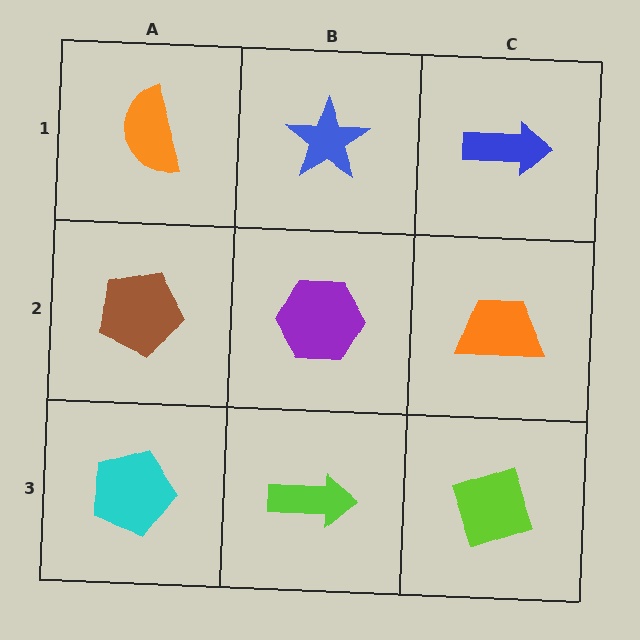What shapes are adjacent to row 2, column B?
A blue star (row 1, column B), a lime arrow (row 3, column B), a brown pentagon (row 2, column A), an orange trapezoid (row 2, column C).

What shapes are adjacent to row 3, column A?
A brown pentagon (row 2, column A), a lime arrow (row 3, column B).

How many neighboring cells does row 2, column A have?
3.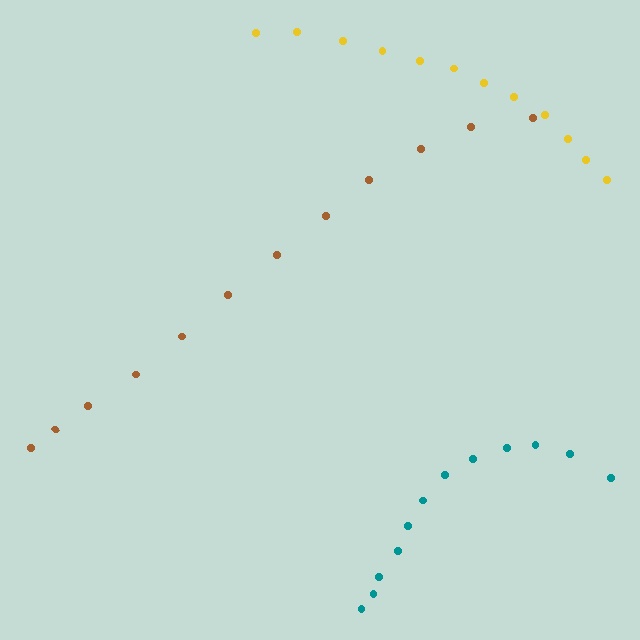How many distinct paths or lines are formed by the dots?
There are 3 distinct paths.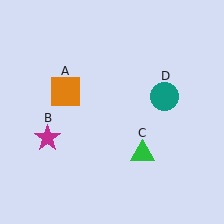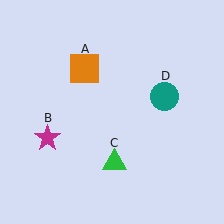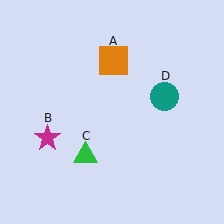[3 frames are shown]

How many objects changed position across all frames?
2 objects changed position: orange square (object A), green triangle (object C).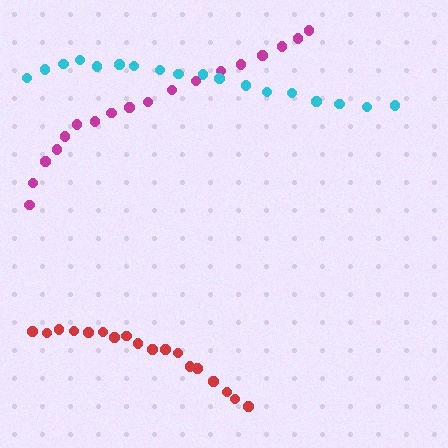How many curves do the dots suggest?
There are 3 distinct paths.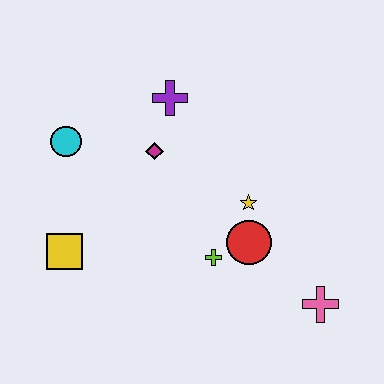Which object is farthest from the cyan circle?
The pink cross is farthest from the cyan circle.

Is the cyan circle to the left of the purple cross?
Yes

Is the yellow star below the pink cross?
No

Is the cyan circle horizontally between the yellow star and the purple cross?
No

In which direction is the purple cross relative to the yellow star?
The purple cross is above the yellow star.